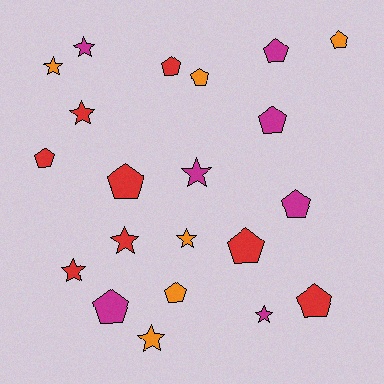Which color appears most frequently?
Red, with 8 objects.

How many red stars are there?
There are 3 red stars.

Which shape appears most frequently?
Pentagon, with 12 objects.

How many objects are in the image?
There are 21 objects.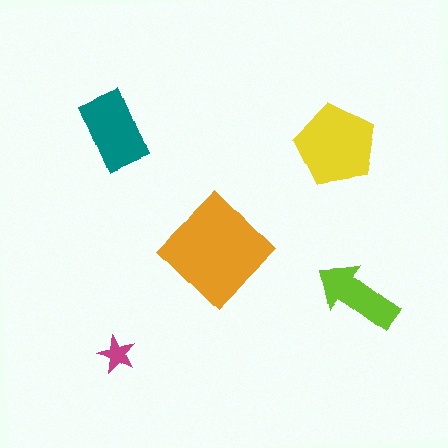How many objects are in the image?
There are 5 objects in the image.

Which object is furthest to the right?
The lime arrow is rightmost.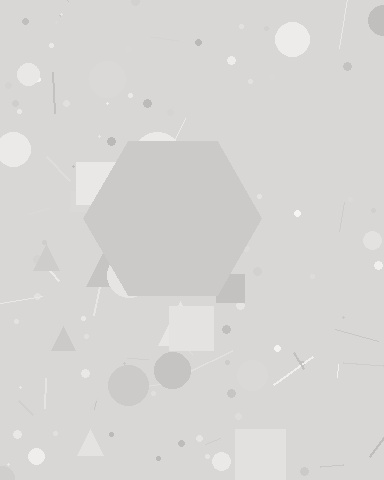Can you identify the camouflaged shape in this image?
The camouflaged shape is a hexagon.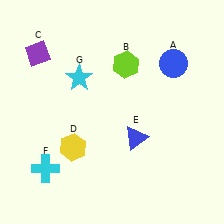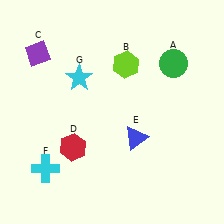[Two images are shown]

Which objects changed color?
A changed from blue to green. D changed from yellow to red.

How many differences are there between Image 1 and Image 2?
There are 2 differences between the two images.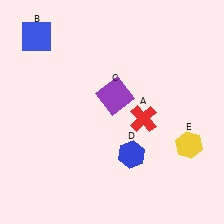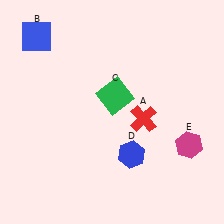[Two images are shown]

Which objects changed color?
C changed from purple to green. E changed from yellow to magenta.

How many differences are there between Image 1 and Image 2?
There are 2 differences between the two images.